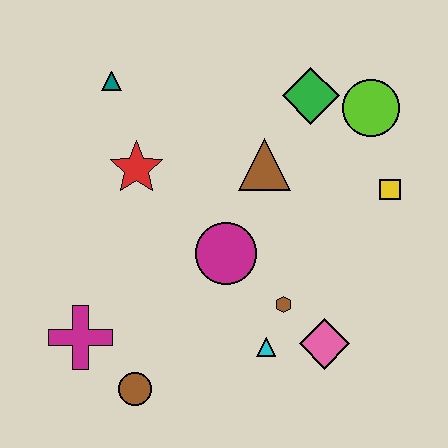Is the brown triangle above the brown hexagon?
Yes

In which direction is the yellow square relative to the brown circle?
The yellow square is to the right of the brown circle.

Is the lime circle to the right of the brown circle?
Yes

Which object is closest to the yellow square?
The lime circle is closest to the yellow square.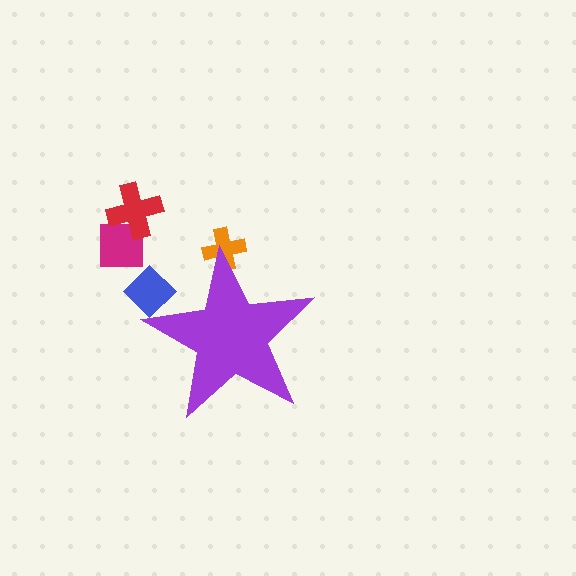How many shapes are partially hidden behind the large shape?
2 shapes are partially hidden.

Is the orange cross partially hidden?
Yes, the orange cross is partially hidden behind the purple star.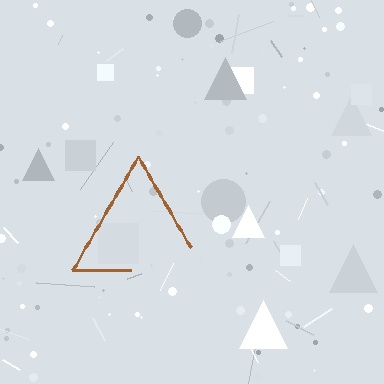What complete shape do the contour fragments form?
The contour fragments form a triangle.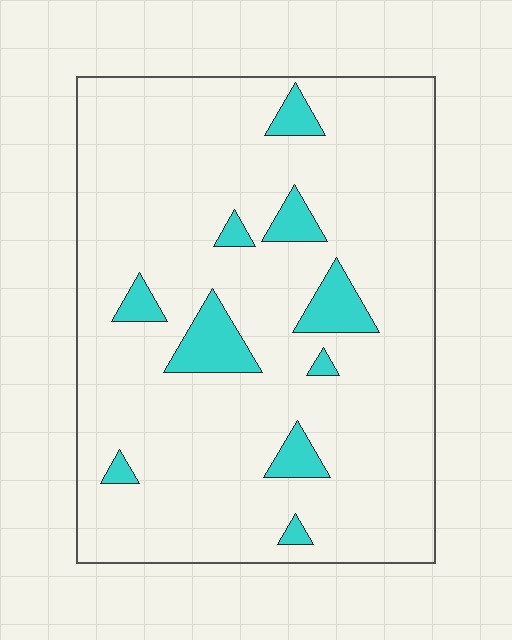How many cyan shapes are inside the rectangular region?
10.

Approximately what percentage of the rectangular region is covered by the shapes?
Approximately 10%.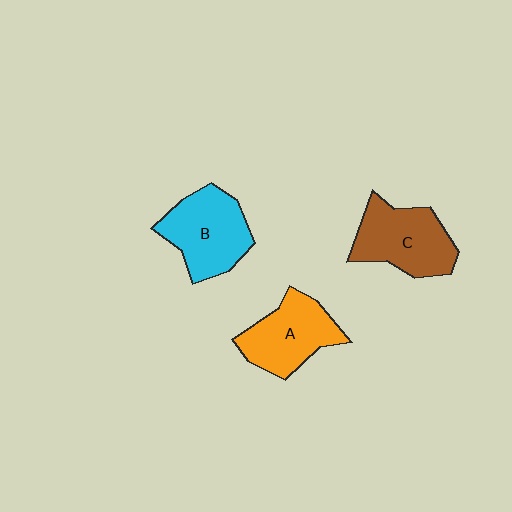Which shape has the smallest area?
Shape A (orange).